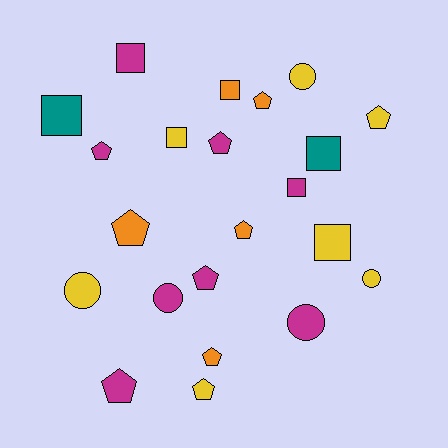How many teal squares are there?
There are 2 teal squares.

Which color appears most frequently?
Magenta, with 8 objects.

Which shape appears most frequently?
Pentagon, with 10 objects.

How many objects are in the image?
There are 22 objects.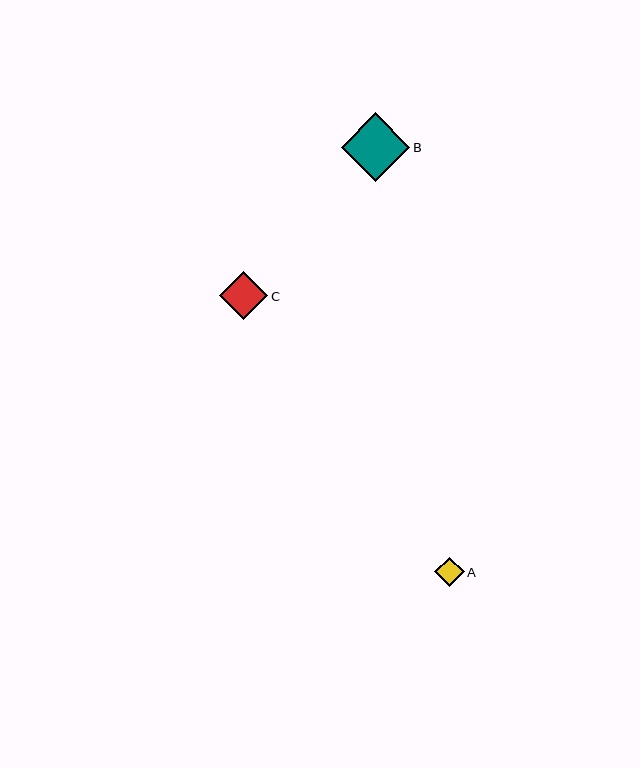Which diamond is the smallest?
Diamond A is the smallest with a size of approximately 29 pixels.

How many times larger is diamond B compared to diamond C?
Diamond B is approximately 1.4 times the size of diamond C.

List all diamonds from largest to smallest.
From largest to smallest: B, C, A.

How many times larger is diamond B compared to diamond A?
Diamond B is approximately 2.3 times the size of diamond A.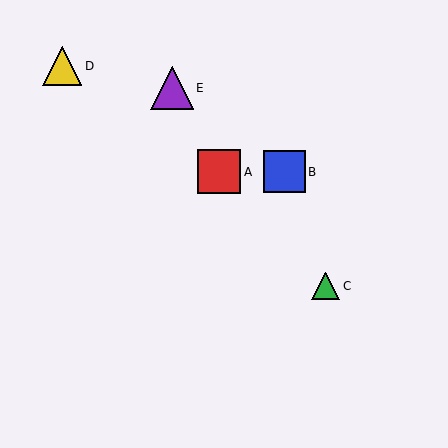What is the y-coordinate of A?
Object A is at y≈172.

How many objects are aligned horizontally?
2 objects (A, B) are aligned horizontally.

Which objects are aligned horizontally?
Objects A, B are aligned horizontally.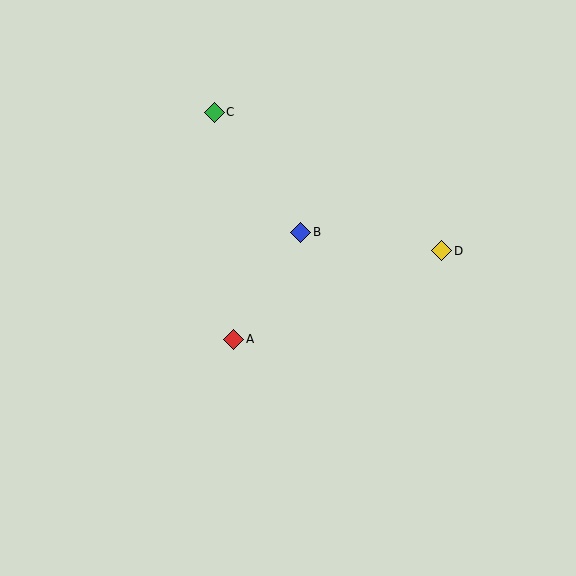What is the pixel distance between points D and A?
The distance between D and A is 226 pixels.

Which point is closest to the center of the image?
Point B at (301, 232) is closest to the center.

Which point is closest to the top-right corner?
Point D is closest to the top-right corner.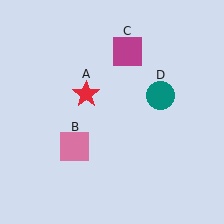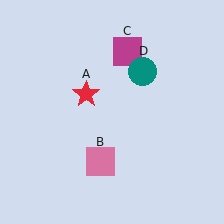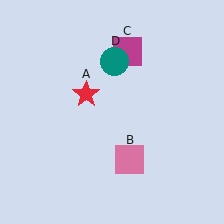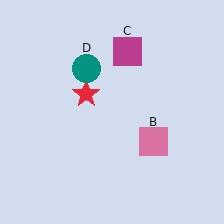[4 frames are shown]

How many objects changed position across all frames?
2 objects changed position: pink square (object B), teal circle (object D).